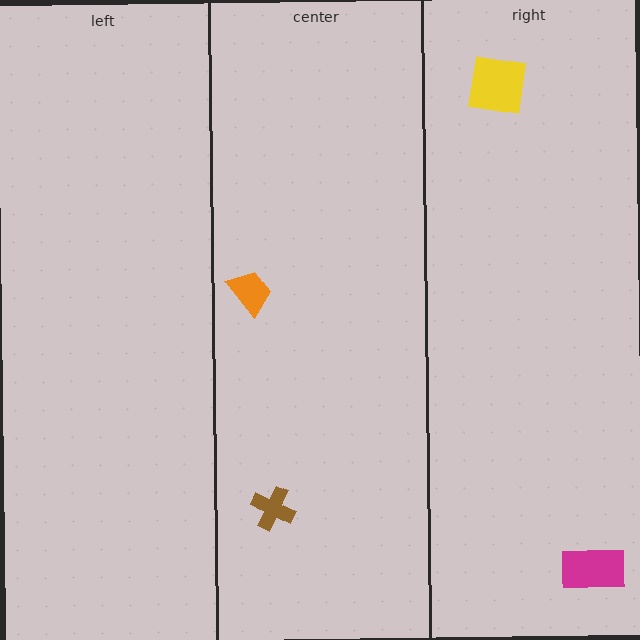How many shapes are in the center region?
2.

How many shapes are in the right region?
2.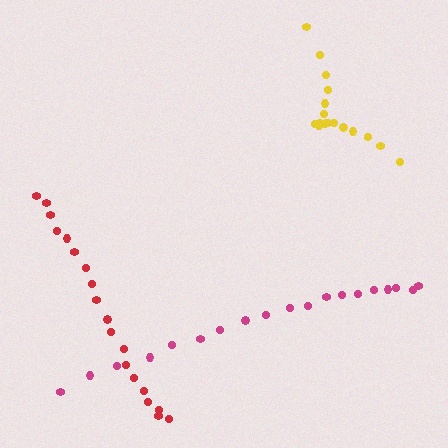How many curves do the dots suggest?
There are 3 distinct paths.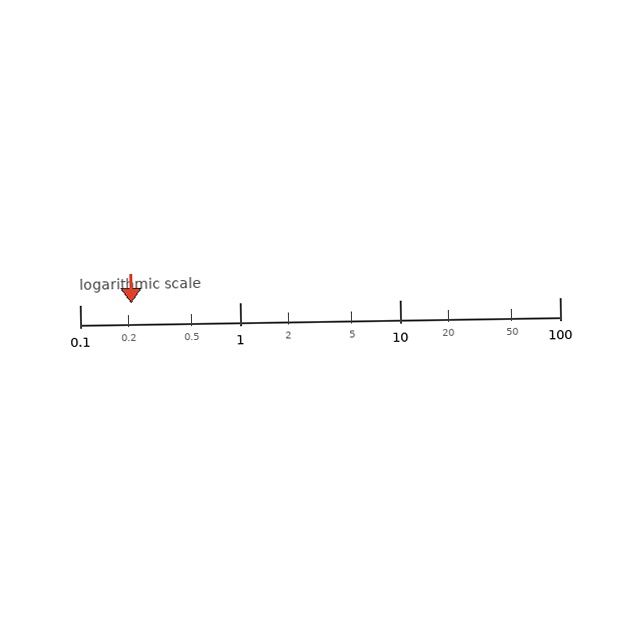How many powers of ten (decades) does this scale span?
The scale spans 3 decades, from 0.1 to 100.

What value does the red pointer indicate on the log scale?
The pointer indicates approximately 0.21.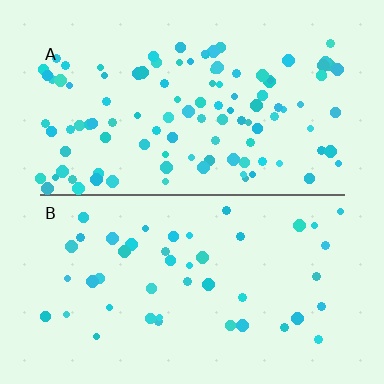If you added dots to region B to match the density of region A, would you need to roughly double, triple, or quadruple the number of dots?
Approximately double.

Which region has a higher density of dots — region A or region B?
A (the top).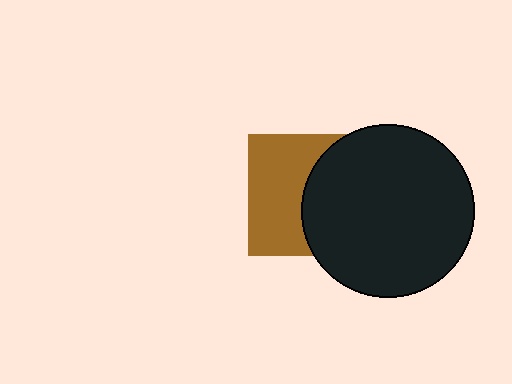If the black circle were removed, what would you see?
You would see the complete brown square.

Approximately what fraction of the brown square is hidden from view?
Roughly 48% of the brown square is hidden behind the black circle.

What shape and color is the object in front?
The object in front is a black circle.